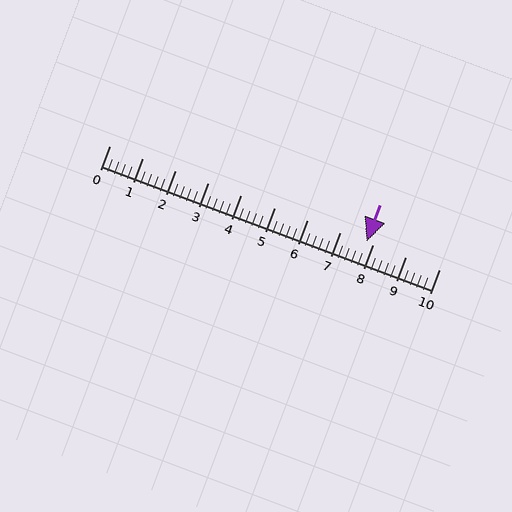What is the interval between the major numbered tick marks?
The major tick marks are spaced 1 units apart.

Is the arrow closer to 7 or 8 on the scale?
The arrow is closer to 8.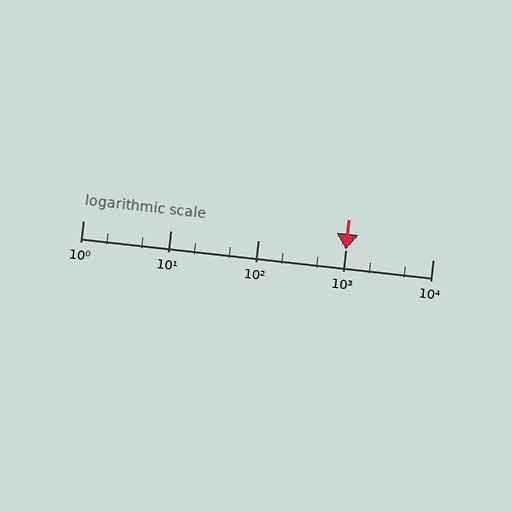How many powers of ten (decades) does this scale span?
The scale spans 4 decades, from 1 to 10000.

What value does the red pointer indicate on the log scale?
The pointer indicates approximately 1000.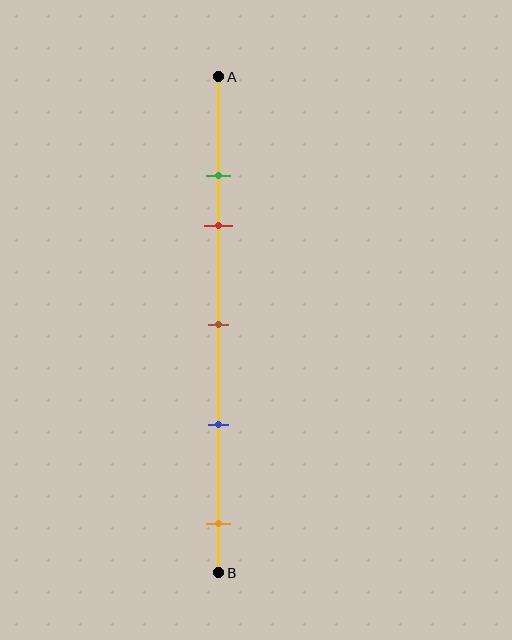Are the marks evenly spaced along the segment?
No, the marks are not evenly spaced.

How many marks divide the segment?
There are 5 marks dividing the segment.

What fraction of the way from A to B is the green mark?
The green mark is approximately 20% (0.2) of the way from A to B.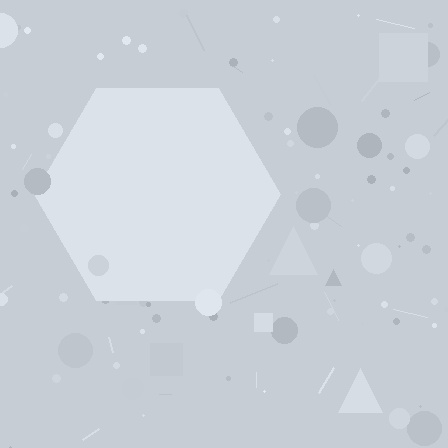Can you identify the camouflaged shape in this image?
The camouflaged shape is a hexagon.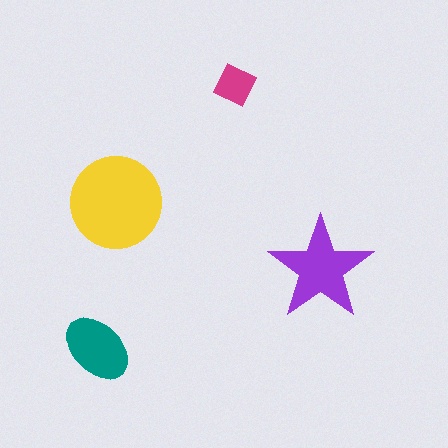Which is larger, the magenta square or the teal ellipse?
The teal ellipse.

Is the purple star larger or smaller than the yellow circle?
Smaller.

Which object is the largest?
The yellow circle.